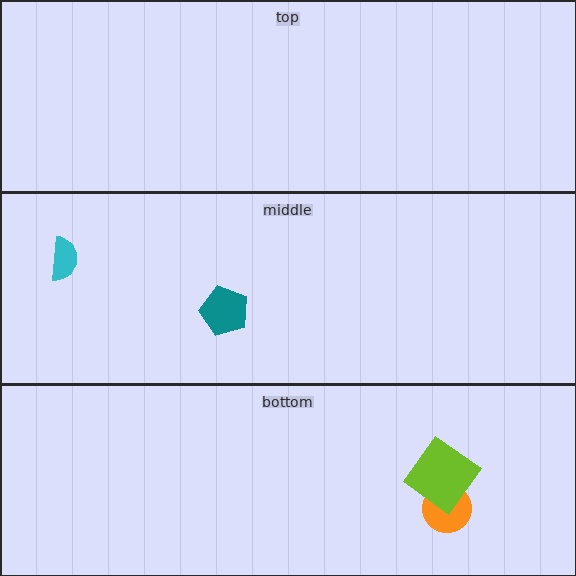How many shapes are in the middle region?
2.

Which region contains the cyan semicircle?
The middle region.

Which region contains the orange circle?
The bottom region.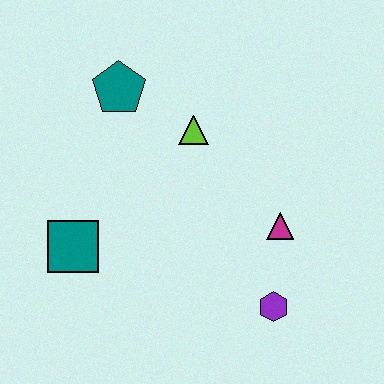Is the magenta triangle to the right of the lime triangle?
Yes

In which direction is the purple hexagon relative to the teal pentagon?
The purple hexagon is below the teal pentagon.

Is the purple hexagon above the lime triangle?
No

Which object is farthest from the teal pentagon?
The purple hexagon is farthest from the teal pentagon.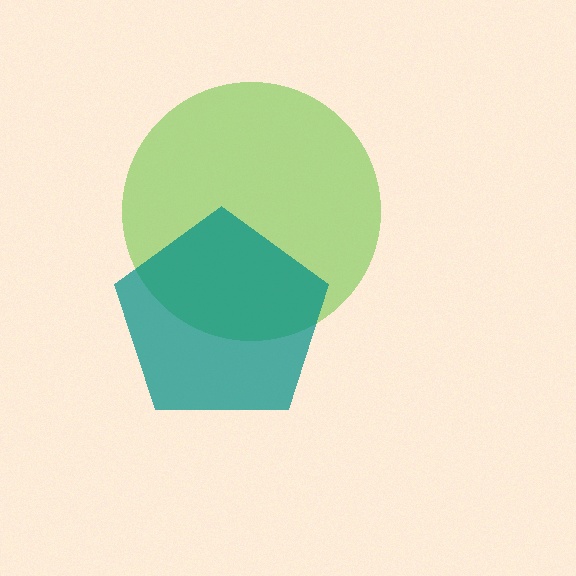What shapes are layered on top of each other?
The layered shapes are: a lime circle, a teal pentagon.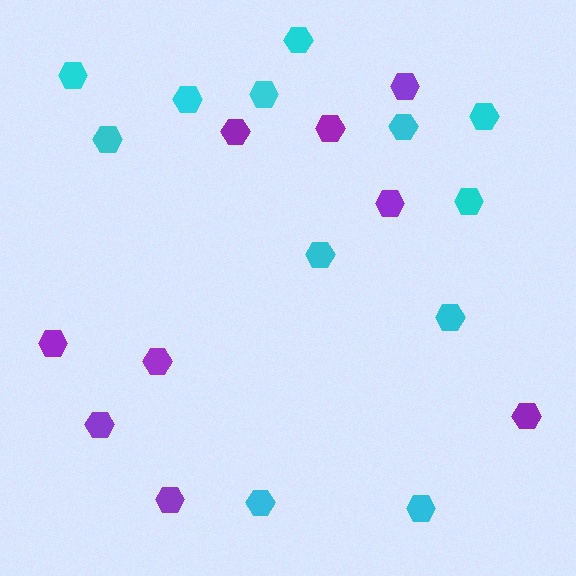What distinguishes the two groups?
There are 2 groups: one group of cyan hexagons (12) and one group of purple hexagons (9).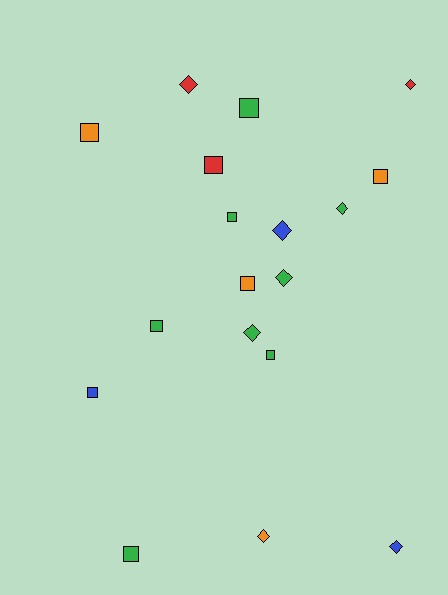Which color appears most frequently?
Green, with 8 objects.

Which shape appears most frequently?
Square, with 10 objects.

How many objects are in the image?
There are 18 objects.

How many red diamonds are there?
There are 2 red diamonds.